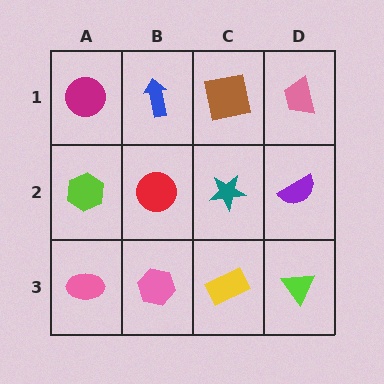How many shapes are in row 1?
4 shapes.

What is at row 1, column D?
A pink trapezoid.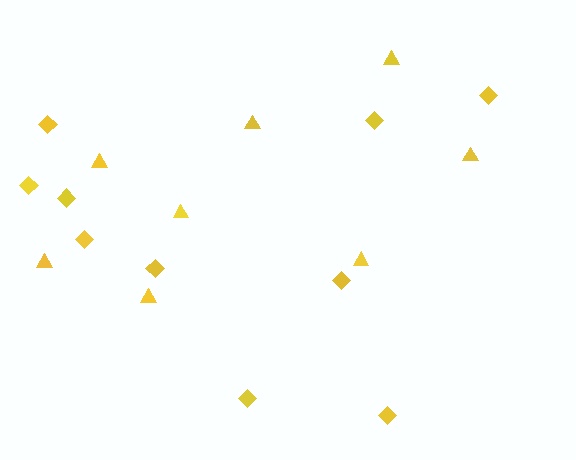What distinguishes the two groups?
There are 2 groups: one group of diamonds (10) and one group of triangles (8).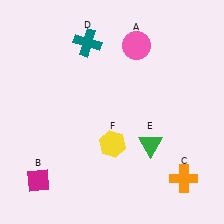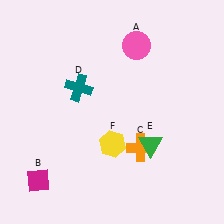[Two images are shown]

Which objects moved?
The objects that moved are: the orange cross (C), the teal cross (D).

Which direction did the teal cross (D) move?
The teal cross (D) moved down.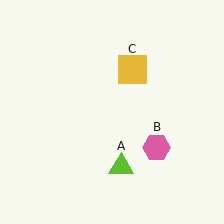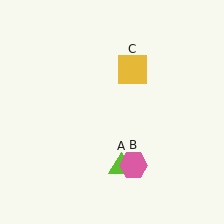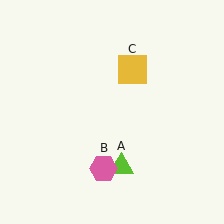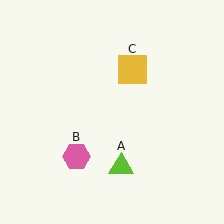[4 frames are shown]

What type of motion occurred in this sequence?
The pink hexagon (object B) rotated clockwise around the center of the scene.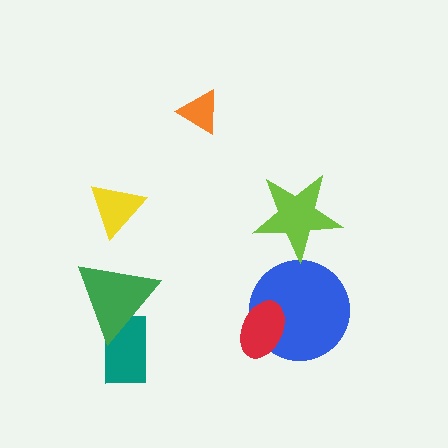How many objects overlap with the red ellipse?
1 object overlaps with the red ellipse.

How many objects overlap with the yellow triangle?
0 objects overlap with the yellow triangle.